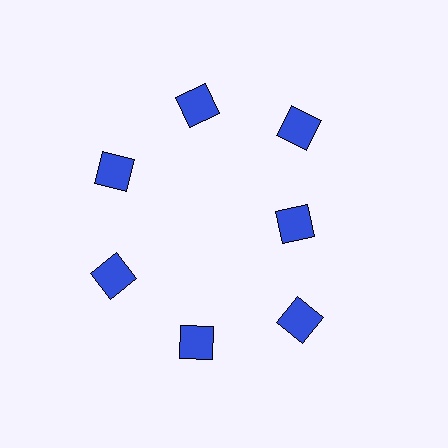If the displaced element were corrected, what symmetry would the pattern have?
It would have 7-fold rotational symmetry — the pattern would map onto itself every 51 degrees.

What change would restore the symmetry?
The symmetry would be restored by moving it outward, back onto the ring so that all 7 diamonds sit at equal angles and equal distance from the center.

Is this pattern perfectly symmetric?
No. The 7 blue diamonds are arranged in a ring, but one element near the 3 o'clock position is pulled inward toward the center, breaking the 7-fold rotational symmetry.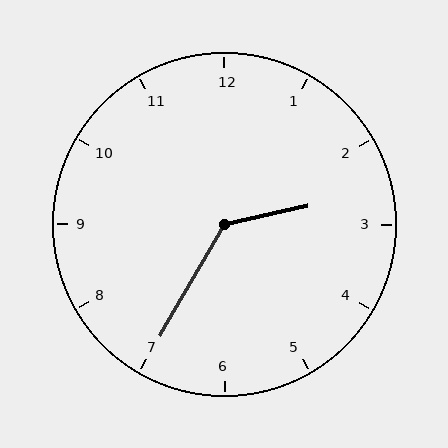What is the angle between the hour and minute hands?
Approximately 132 degrees.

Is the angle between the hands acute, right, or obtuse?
It is obtuse.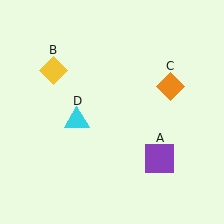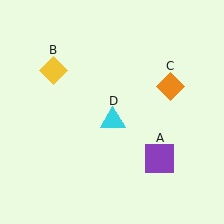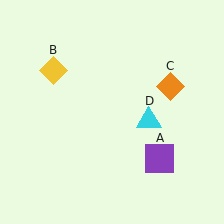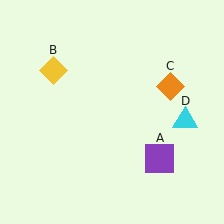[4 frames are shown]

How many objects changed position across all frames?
1 object changed position: cyan triangle (object D).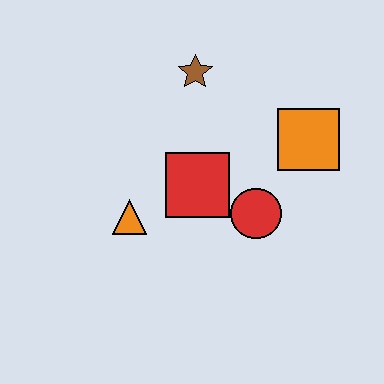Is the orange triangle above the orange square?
No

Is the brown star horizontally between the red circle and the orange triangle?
Yes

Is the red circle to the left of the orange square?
Yes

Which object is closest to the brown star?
The red square is closest to the brown star.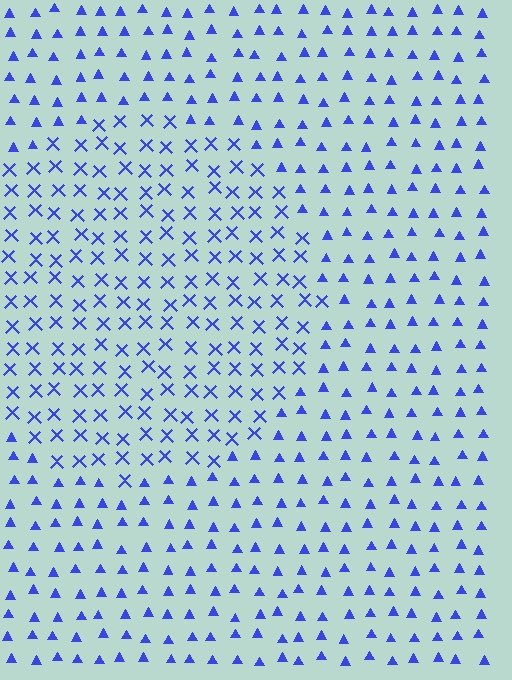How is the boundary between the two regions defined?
The boundary is defined by a change in element shape: X marks inside vs. triangles outside. All elements share the same color and spacing.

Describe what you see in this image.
The image is filled with small blue elements arranged in a uniform grid. A circle-shaped region contains X marks, while the surrounding area contains triangles. The boundary is defined purely by the change in element shape.